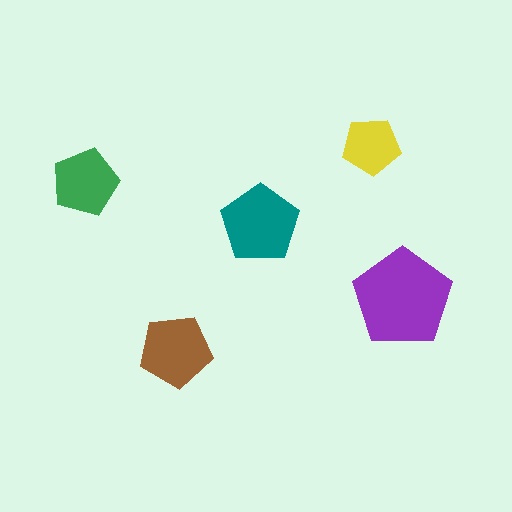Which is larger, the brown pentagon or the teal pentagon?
The teal one.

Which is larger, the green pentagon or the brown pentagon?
The brown one.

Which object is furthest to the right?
The purple pentagon is rightmost.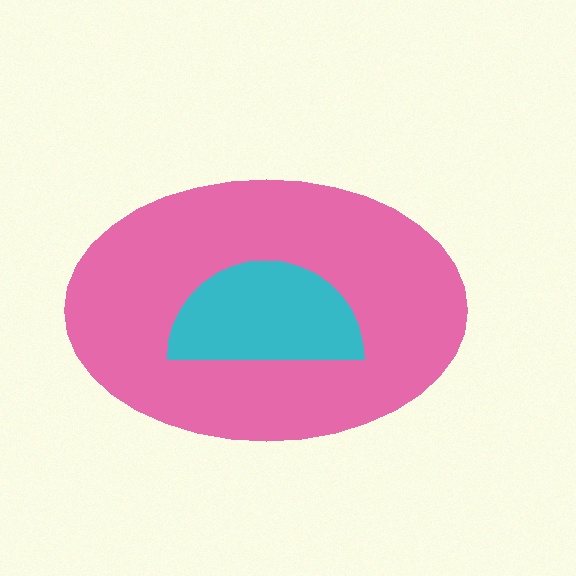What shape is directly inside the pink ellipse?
The cyan semicircle.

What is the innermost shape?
The cyan semicircle.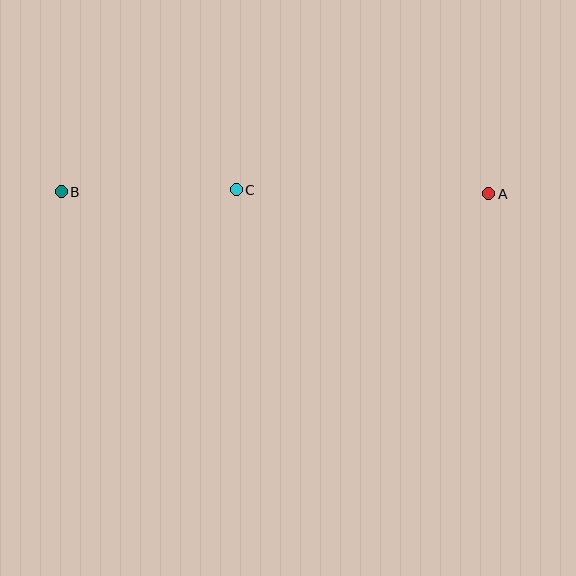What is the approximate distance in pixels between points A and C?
The distance between A and C is approximately 252 pixels.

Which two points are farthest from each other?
Points A and B are farthest from each other.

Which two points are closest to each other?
Points B and C are closest to each other.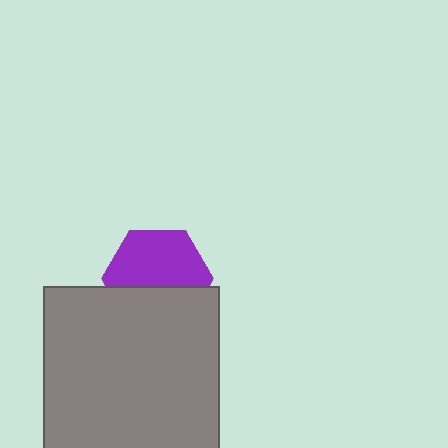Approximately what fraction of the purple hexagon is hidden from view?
Roughly 41% of the purple hexagon is hidden behind the gray square.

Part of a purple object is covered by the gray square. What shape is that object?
It is a hexagon.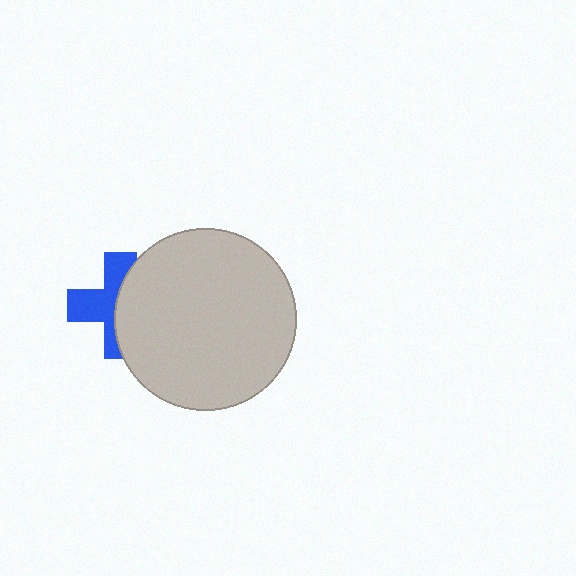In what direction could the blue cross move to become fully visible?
The blue cross could move left. That would shift it out from behind the light gray circle entirely.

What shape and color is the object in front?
The object in front is a light gray circle.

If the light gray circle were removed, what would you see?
You would see the complete blue cross.